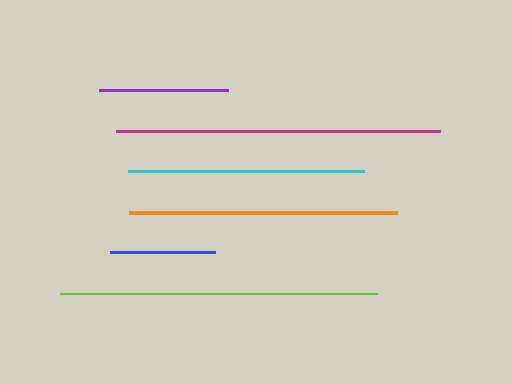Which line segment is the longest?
The magenta line is the longest at approximately 324 pixels.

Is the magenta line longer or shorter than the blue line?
The magenta line is longer than the blue line.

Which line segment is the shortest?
The blue line is the shortest at approximately 105 pixels.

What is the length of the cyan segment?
The cyan segment is approximately 235 pixels long.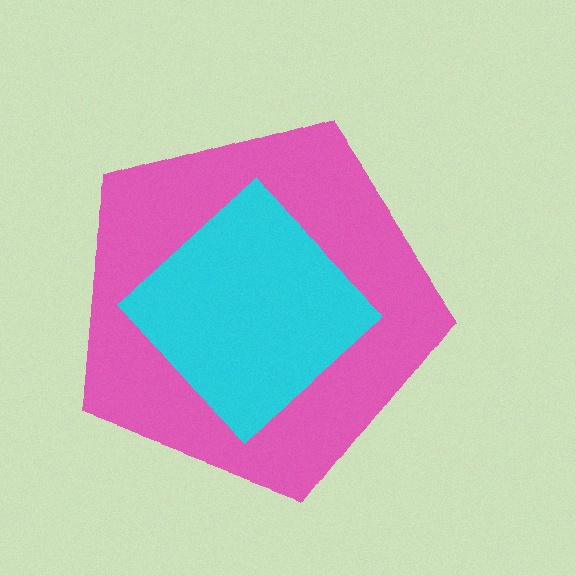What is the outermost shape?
The pink pentagon.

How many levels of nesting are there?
2.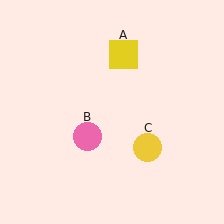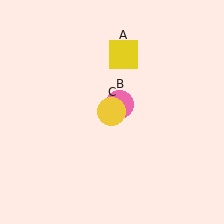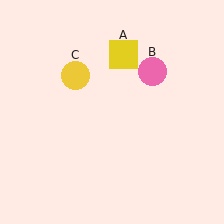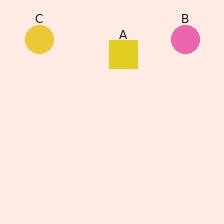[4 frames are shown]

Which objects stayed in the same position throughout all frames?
Yellow square (object A) remained stationary.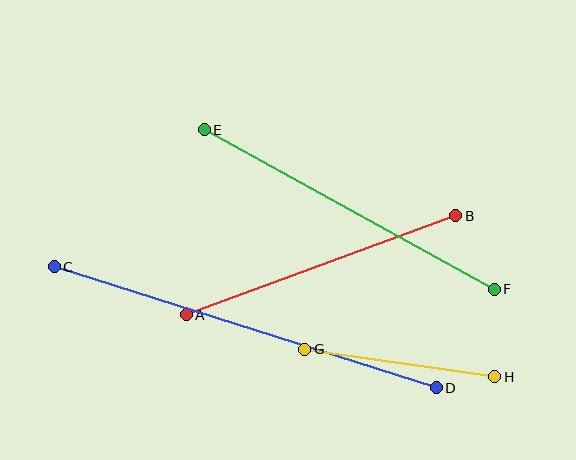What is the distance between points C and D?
The distance is approximately 401 pixels.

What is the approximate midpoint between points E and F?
The midpoint is at approximately (349, 210) pixels.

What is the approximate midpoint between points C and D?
The midpoint is at approximately (245, 327) pixels.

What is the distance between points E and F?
The distance is approximately 330 pixels.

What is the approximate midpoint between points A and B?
The midpoint is at approximately (321, 265) pixels.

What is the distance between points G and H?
The distance is approximately 192 pixels.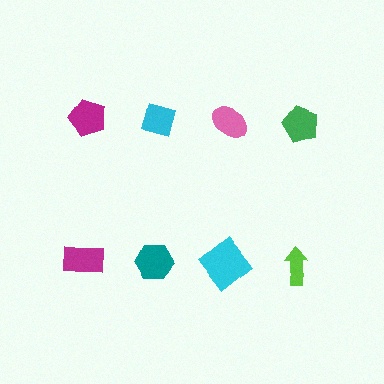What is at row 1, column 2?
A cyan diamond.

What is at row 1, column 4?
A green pentagon.